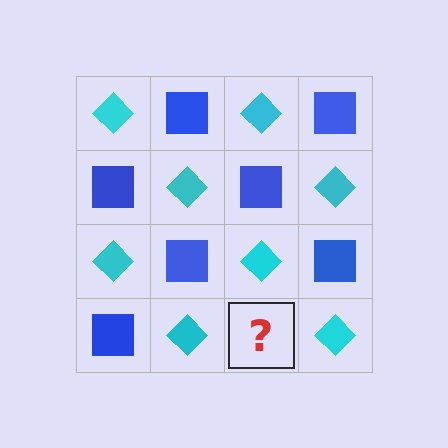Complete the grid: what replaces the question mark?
The question mark should be replaced with a blue square.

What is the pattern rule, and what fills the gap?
The rule is that it alternates cyan diamond and blue square in a checkerboard pattern. The gap should be filled with a blue square.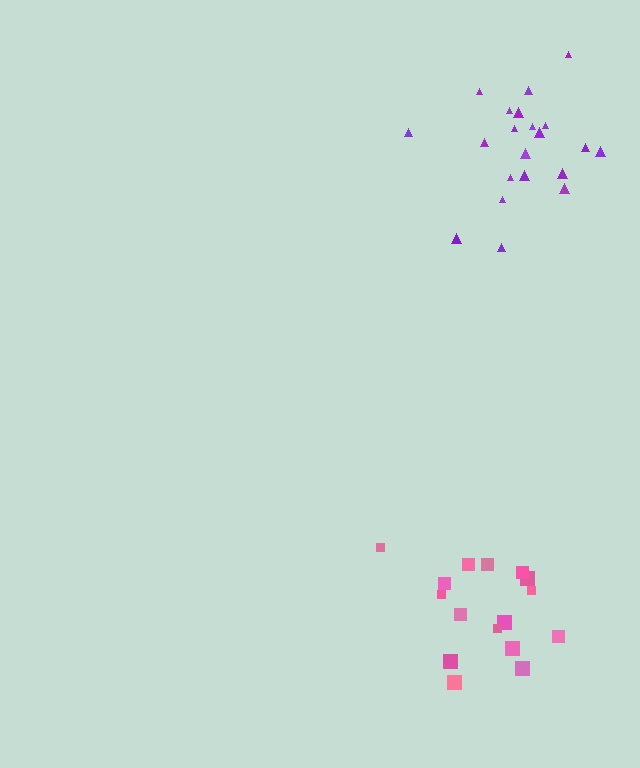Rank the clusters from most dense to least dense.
pink, purple.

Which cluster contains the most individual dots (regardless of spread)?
Purple (21).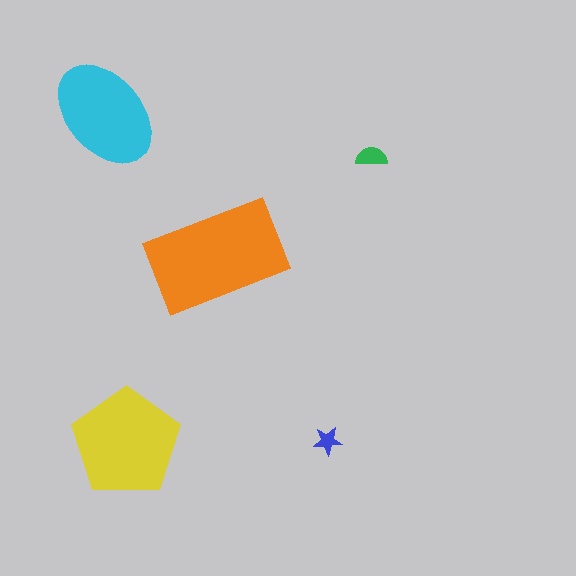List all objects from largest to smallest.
The orange rectangle, the yellow pentagon, the cyan ellipse, the green semicircle, the blue star.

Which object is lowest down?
The yellow pentagon is bottommost.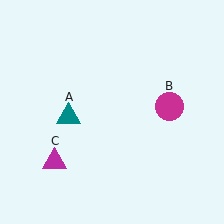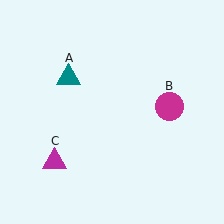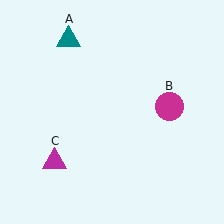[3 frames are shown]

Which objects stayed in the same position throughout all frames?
Magenta circle (object B) and magenta triangle (object C) remained stationary.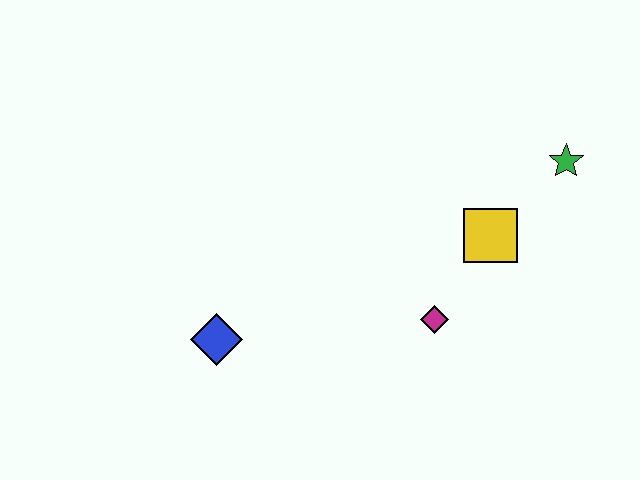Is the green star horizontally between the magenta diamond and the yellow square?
No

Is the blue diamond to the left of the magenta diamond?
Yes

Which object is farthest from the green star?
The blue diamond is farthest from the green star.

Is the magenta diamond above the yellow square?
No